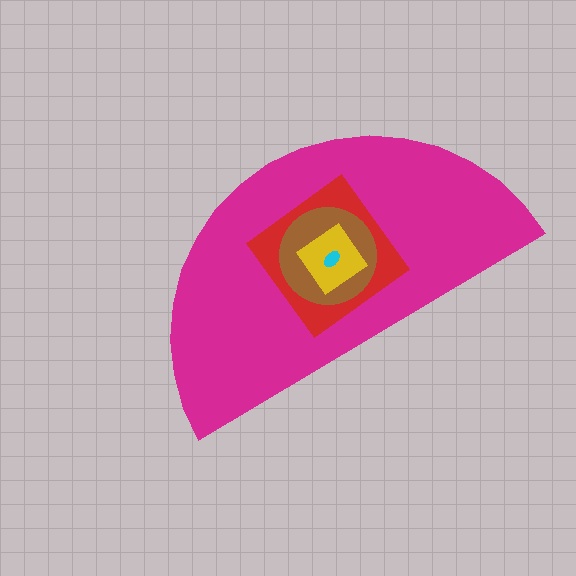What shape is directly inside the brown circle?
The yellow diamond.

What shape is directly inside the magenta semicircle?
The red diamond.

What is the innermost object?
The cyan ellipse.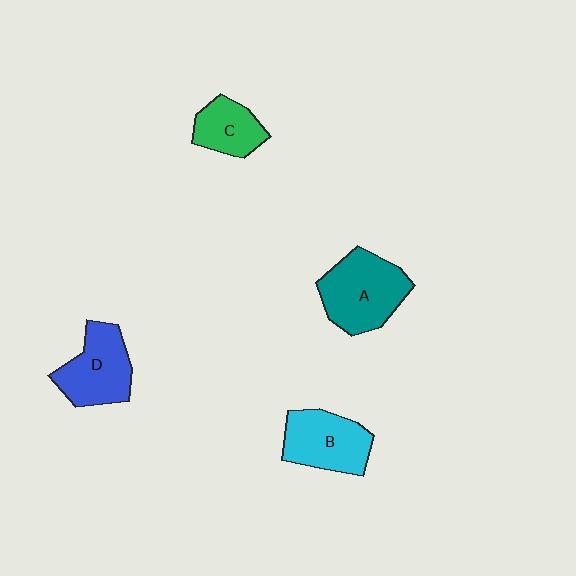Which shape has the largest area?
Shape A (teal).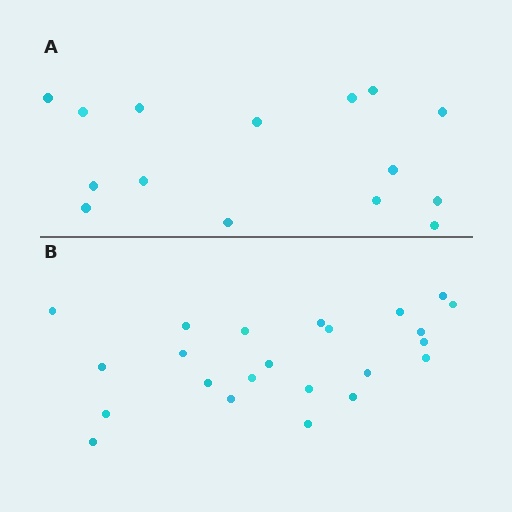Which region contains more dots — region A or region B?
Region B (the bottom region) has more dots.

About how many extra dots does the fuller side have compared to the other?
Region B has roughly 8 or so more dots than region A.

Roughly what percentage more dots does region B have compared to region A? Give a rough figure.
About 55% more.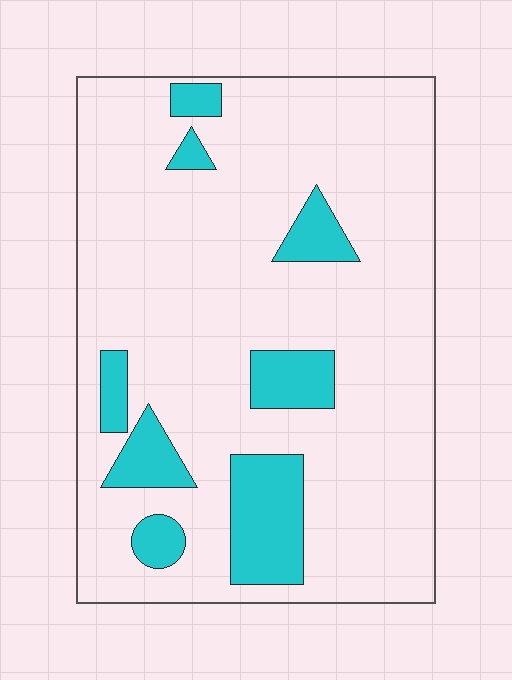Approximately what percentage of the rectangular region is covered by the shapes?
Approximately 15%.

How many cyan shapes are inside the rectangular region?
8.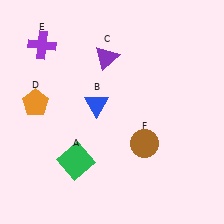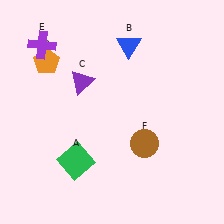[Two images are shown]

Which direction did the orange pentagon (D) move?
The orange pentagon (D) moved up.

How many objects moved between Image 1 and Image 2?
3 objects moved between the two images.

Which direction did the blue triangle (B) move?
The blue triangle (B) moved up.